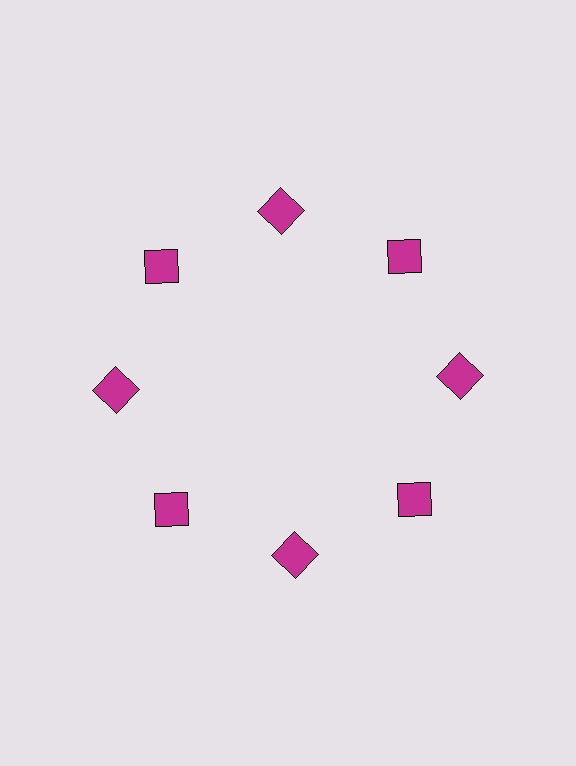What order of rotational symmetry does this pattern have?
This pattern has 8-fold rotational symmetry.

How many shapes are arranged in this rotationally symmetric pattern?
There are 8 shapes, arranged in 8 groups of 1.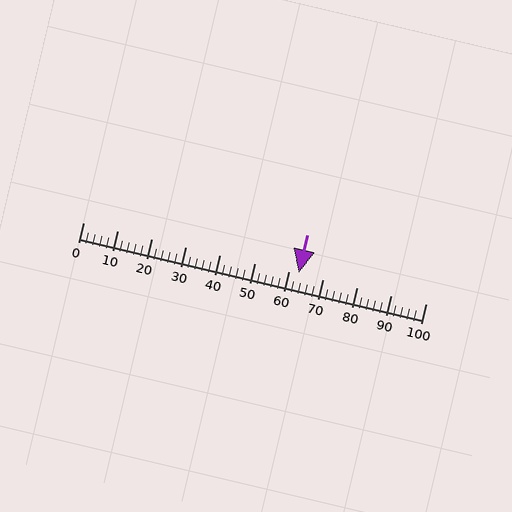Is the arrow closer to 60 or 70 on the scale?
The arrow is closer to 60.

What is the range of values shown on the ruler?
The ruler shows values from 0 to 100.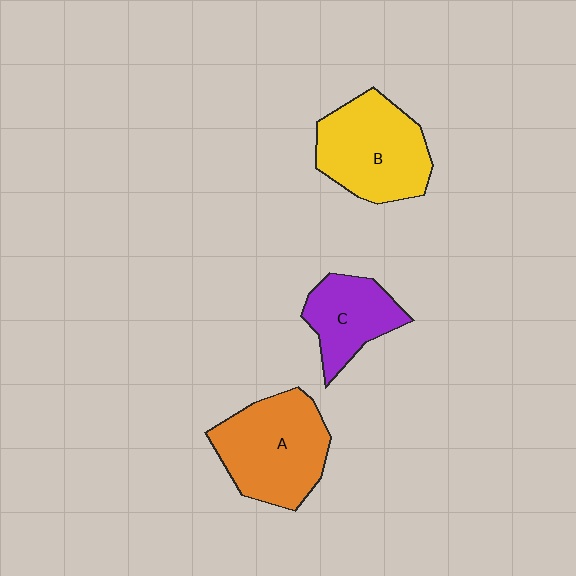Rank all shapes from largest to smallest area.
From largest to smallest: A (orange), B (yellow), C (purple).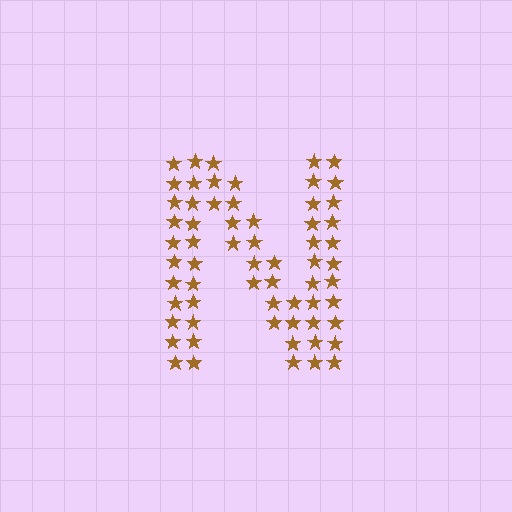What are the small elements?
The small elements are stars.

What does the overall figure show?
The overall figure shows the letter N.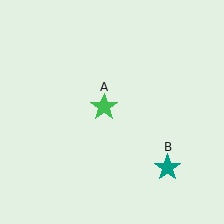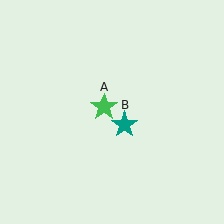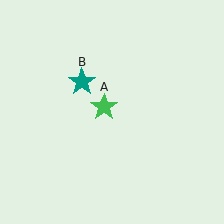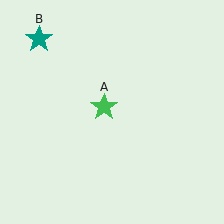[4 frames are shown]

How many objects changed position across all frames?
1 object changed position: teal star (object B).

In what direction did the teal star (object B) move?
The teal star (object B) moved up and to the left.